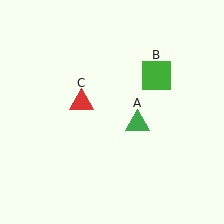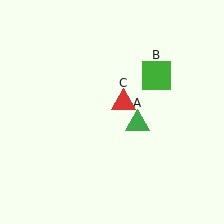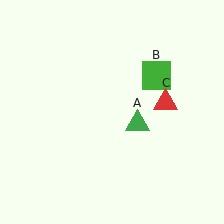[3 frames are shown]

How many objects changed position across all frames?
1 object changed position: red triangle (object C).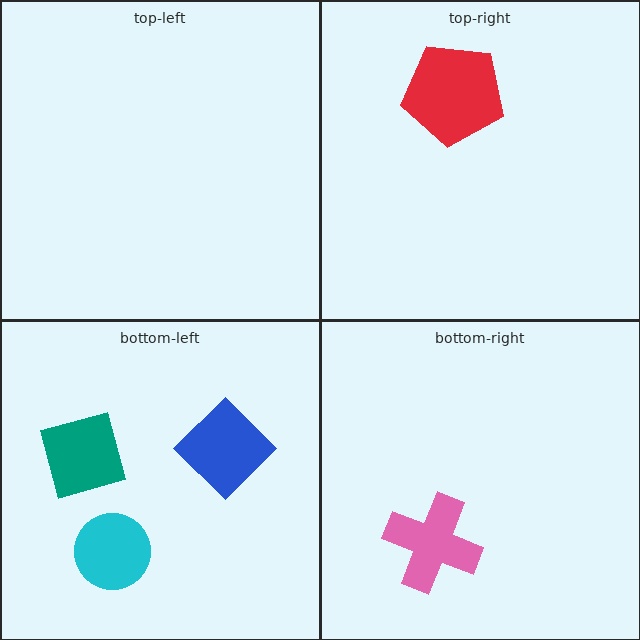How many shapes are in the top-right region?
1.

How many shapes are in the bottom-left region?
3.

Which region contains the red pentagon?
The top-right region.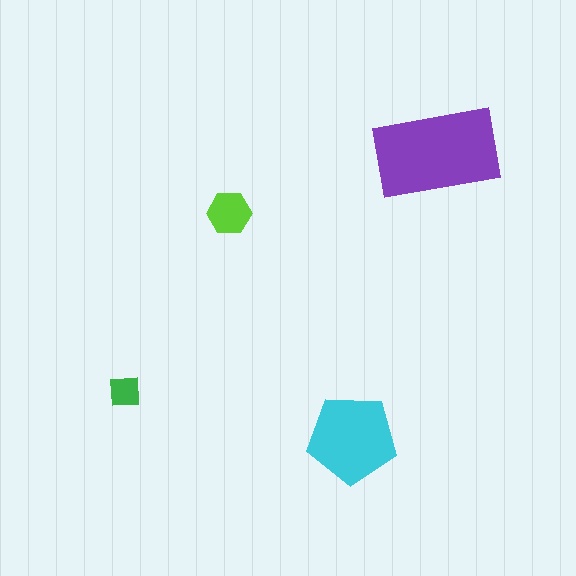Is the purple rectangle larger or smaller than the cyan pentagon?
Larger.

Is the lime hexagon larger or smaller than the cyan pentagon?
Smaller.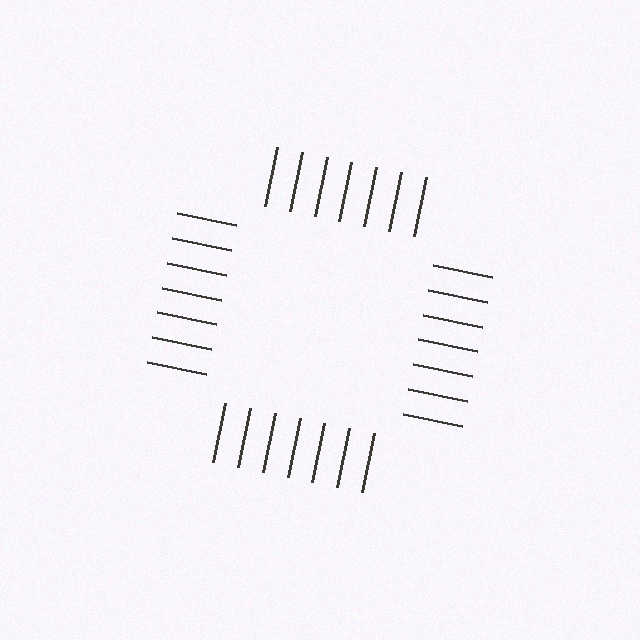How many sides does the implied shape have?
4 sides — the line-ends trace a square.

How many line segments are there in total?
28 — 7 along each of the 4 edges.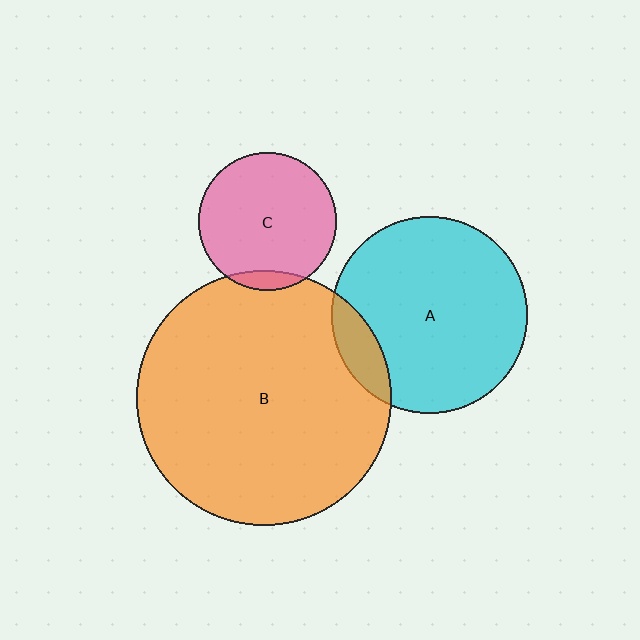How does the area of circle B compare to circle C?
Approximately 3.4 times.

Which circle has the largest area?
Circle B (orange).